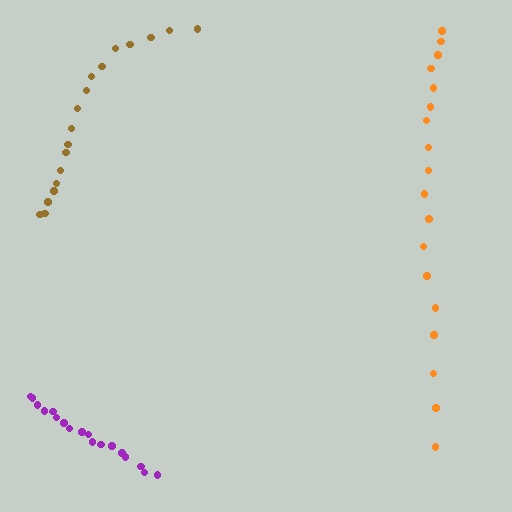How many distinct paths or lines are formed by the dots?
There are 3 distinct paths.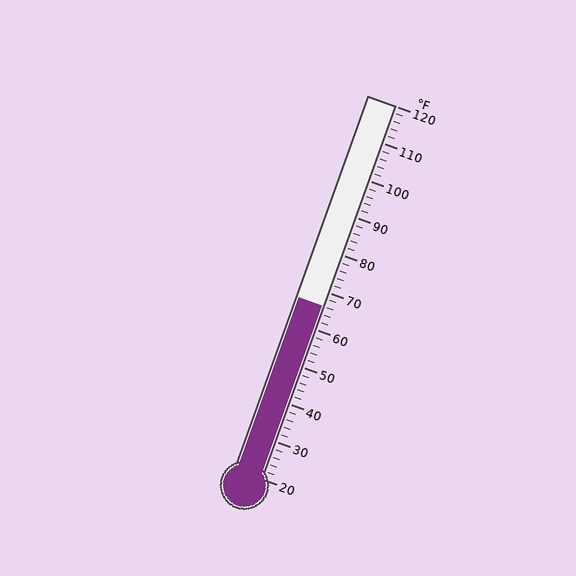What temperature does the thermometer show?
The thermometer shows approximately 66°F.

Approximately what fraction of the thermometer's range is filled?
The thermometer is filled to approximately 45% of its range.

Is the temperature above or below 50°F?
The temperature is above 50°F.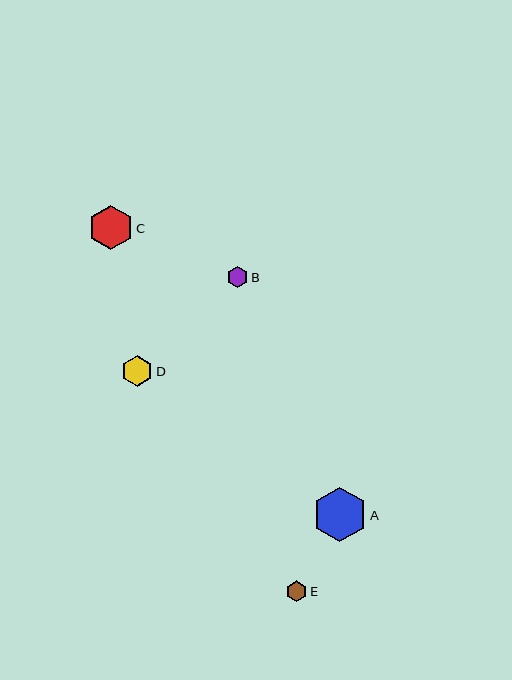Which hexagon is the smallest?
Hexagon E is the smallest with a size of approximately 21 pixels.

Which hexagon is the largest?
Hexagon A is the largest with a size of approximately 54 pixels.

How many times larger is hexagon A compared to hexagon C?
Hexagon A is approximately 1.2 times the size of hexagon C.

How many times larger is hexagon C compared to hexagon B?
Hexagon C is approximately 2.1 times the size of hexagon B.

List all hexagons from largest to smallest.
From largest to smallest: A, C, D, B, E.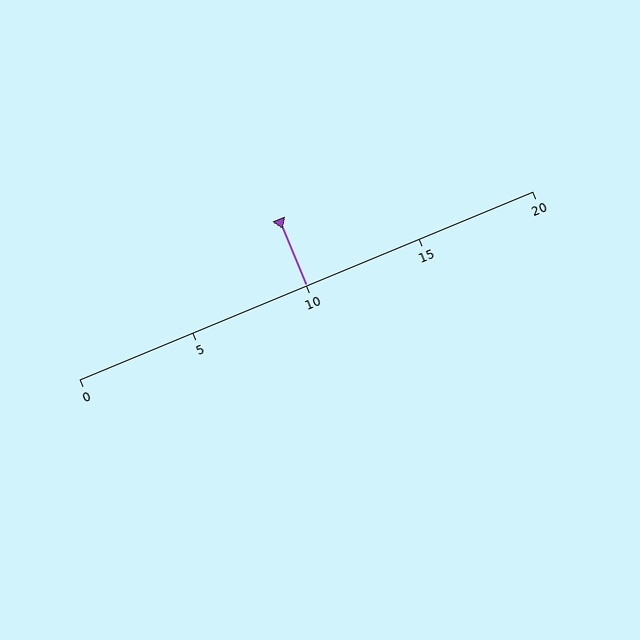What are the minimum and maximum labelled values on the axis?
The axis runs from 0 to 20.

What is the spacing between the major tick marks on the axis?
The major ticks are spaced 5 apart.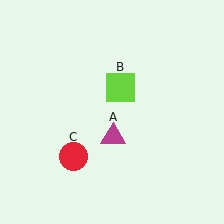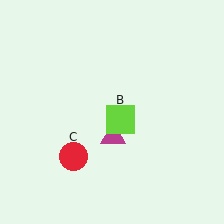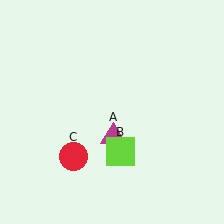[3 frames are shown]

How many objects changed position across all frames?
1 object changed position: lime square (object B).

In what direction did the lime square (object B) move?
The lime square (object B) moved down.